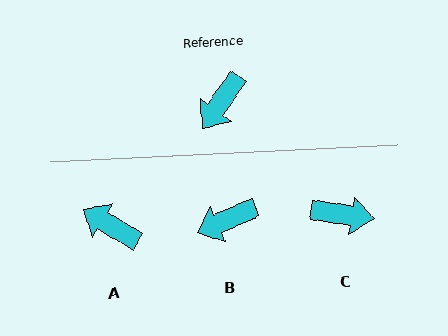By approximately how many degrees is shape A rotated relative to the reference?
Approximately 86 degrees clockwise.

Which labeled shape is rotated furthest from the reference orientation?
C, about 117 degrees away.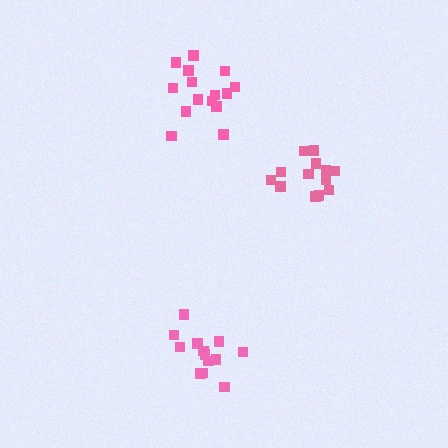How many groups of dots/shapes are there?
There are 3 groups.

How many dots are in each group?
Group 1: 13 dots, Group 2: 13 dots, Group 3: 15 dots (41 total).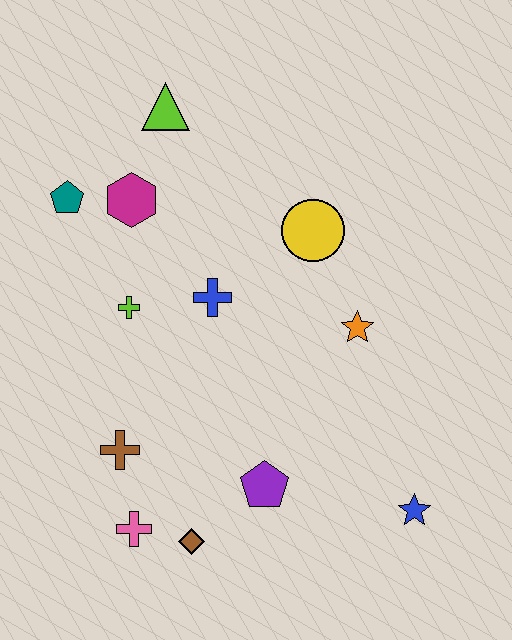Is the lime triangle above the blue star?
Yes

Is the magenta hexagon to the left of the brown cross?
No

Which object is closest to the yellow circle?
The orange star is closest to the yellow circle.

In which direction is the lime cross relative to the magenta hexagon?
The lime cross is below the magenta hexagon.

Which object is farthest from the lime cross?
The blue star is farthest from the lime cross.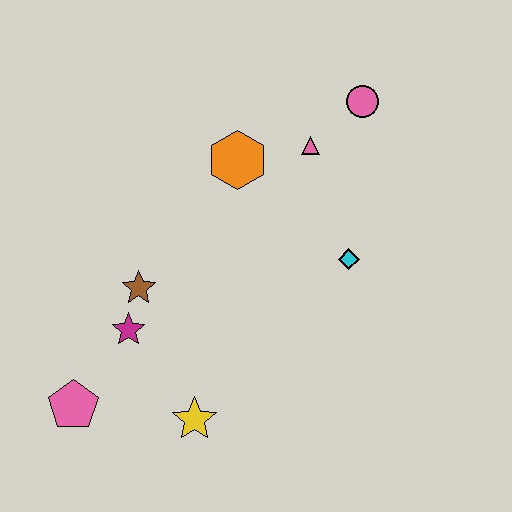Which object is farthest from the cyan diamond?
The pink pentagon is farthest from the cyan diamond.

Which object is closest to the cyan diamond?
The pink triangle is closest to the cyan diamond.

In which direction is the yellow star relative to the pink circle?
The yellow star is below the pink circle.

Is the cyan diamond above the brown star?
Yes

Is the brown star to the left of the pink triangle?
Yes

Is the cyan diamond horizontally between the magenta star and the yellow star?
No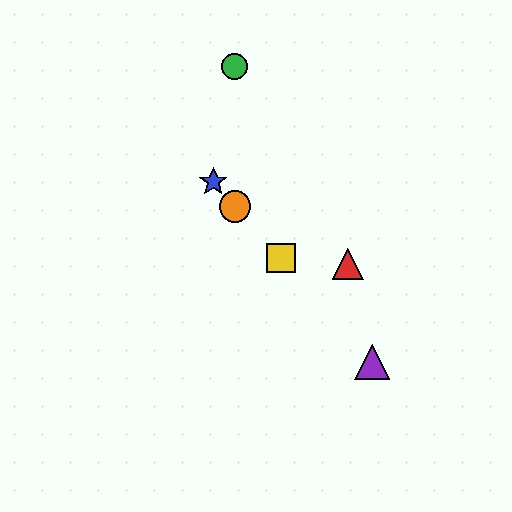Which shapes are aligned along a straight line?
The blue star, the yellow square, the purple triangle, the orange circle are aligned along a straight line.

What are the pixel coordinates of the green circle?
The green circle is at (235, 67).